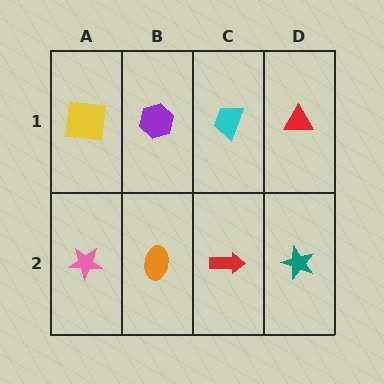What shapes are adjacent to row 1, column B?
An orange ellipse (row 2, column B), a yellow square (row 1, column A), a cyan trapezoid (row 1, column C).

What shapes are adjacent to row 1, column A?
A pink star (row 2, column A), a purple hexagon (row 1, column B).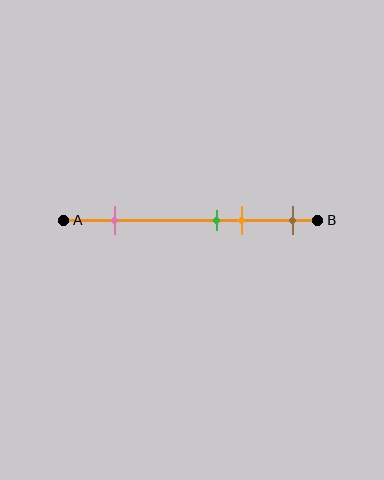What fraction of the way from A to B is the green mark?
The green mark is approximately 60% (0.6) of the way from A to B.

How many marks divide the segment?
There are 4 marks dividing the segment.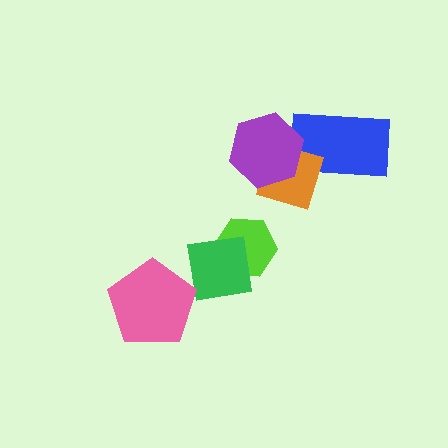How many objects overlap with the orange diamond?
2 objects overlap with the orange diamond.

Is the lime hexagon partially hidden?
Yes, it is partially covered by another shape.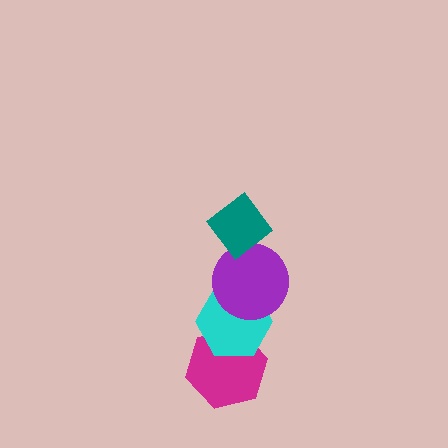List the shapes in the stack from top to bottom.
From top to bottom: the teal diamond, the purple circle, the cyan hexagon, the magenta hexagon.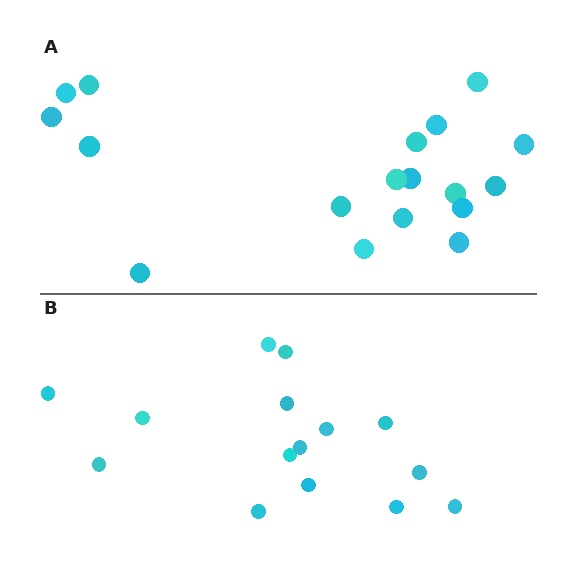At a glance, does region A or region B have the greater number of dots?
Region A (the top region) has more dots.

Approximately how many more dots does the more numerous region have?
Region A has just a few more — roughly 2 or 3 more dots than region B.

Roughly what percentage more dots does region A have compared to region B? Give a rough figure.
About 20% more.